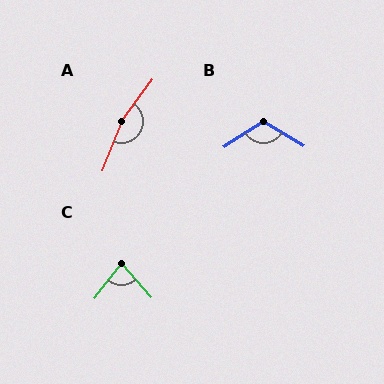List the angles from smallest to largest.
C (79°), B (117°), A (165°).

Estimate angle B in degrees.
Approximately 117 degrees.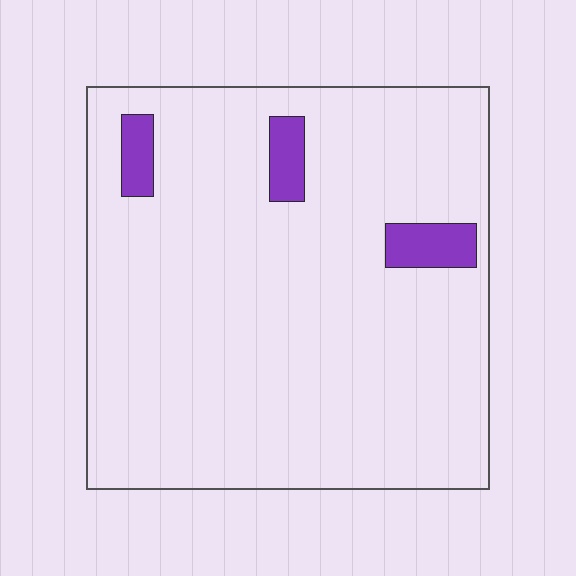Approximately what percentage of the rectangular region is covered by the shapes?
Approximately 5%.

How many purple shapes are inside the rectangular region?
3.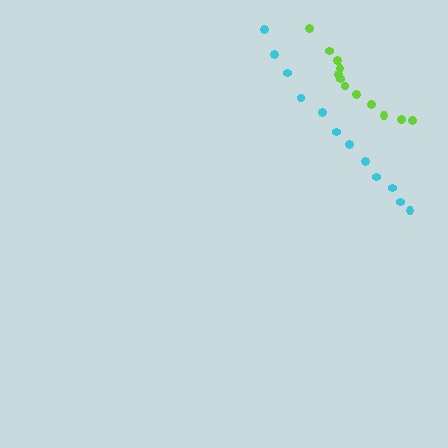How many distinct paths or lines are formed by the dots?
There are 2 distinct paths.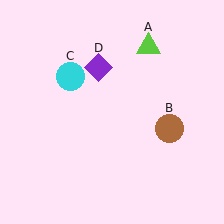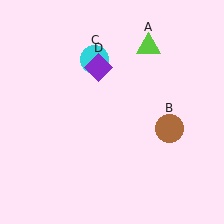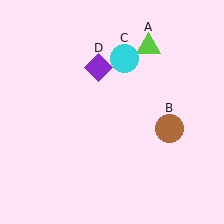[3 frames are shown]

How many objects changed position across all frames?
1 object changed position: cyan circle (object C).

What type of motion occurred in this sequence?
The cyan circle (object C) rotated clockwise around the center of the scene.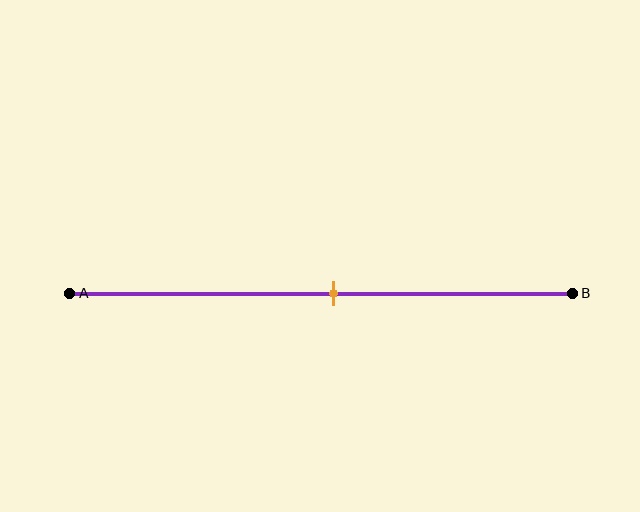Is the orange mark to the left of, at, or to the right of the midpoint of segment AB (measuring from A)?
The orange mark is approximately at the midpoint of segment AB.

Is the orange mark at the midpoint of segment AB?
Yes, the mark is approximately at the midpoint.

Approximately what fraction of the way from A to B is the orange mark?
The orange mark is approximately 50% of the way from A to B.